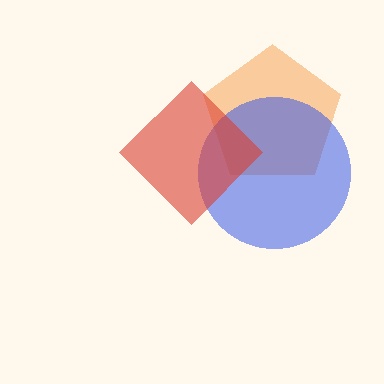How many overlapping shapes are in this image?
There are 3 overlapping shapes in the image.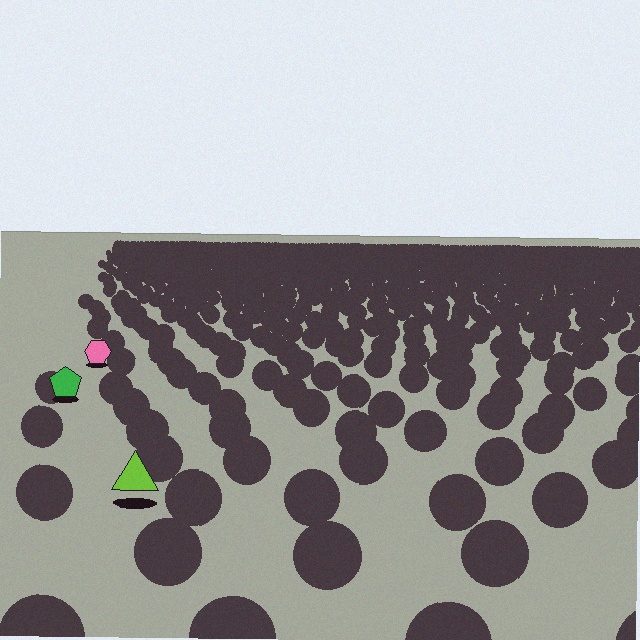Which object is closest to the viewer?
The lime triangle is closest. The texture marks near it are larger and more spread out.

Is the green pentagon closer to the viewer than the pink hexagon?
Yes. The green pentagon is closer — you can tell from the texture gradient: the ground texture is coarser near it.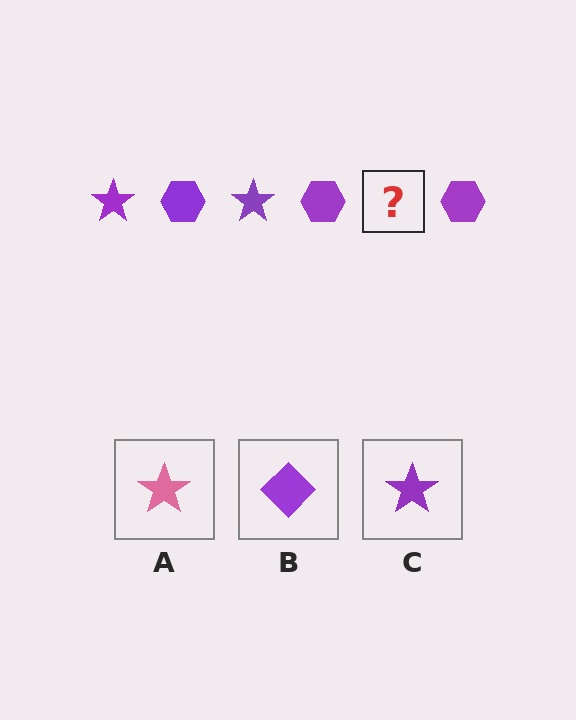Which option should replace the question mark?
Option C.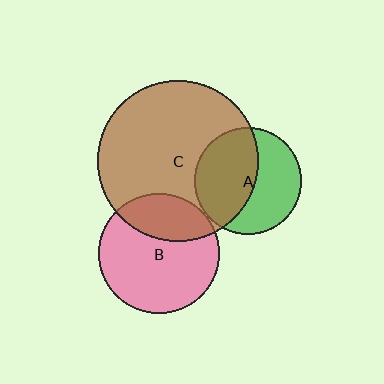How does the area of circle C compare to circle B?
Approximately 1.8 times.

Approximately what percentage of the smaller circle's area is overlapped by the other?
Approximately 50%.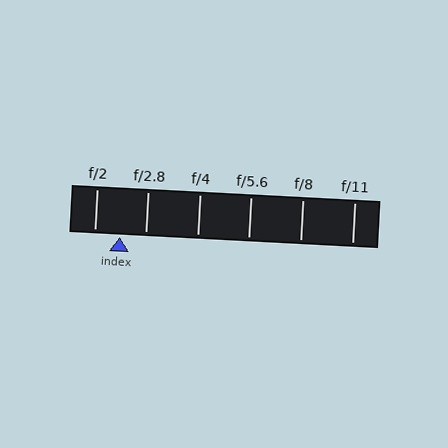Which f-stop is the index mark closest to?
The index mark is closest to f/2.8.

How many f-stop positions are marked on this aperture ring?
There are 6 f-stop positions marked.